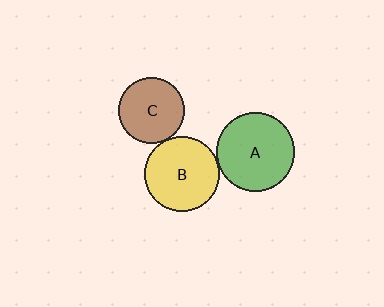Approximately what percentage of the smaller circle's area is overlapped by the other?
Approximately 5%.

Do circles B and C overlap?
Yes.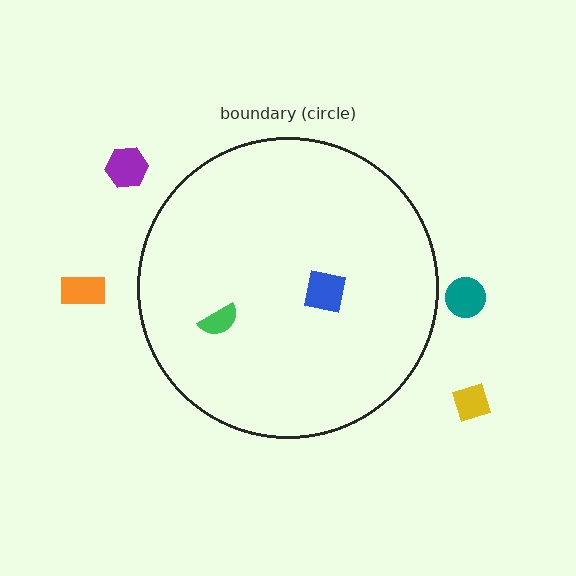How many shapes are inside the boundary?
2 inside, 4 outside.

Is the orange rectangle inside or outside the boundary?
Outside.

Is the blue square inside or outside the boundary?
Inside.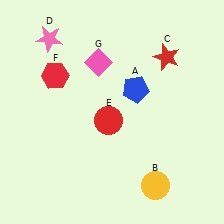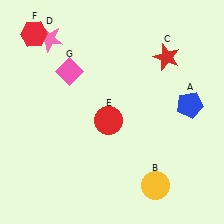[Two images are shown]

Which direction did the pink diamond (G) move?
The pink diamond (G) moved left.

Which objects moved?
The objects that moved are: the blue pentagon (A), the red hexagon (F), the pink diamond (G).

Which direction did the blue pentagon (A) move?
The blue pentagon (A) moved right.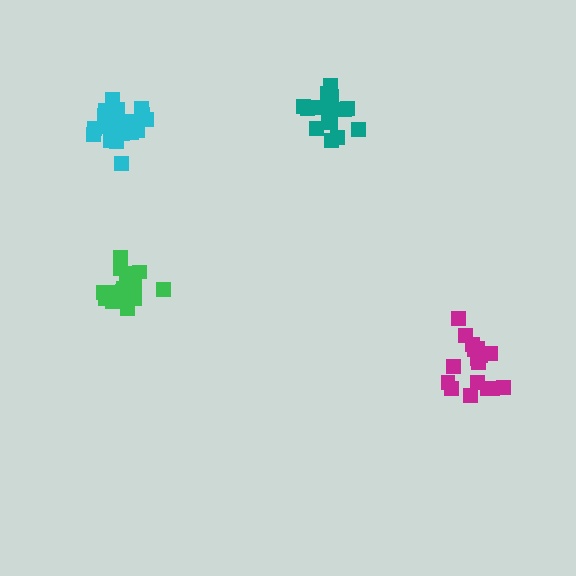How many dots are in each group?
Group 1: 16 dots, Group 2: 18 dots, Group 3: 18 dots, Group 4: 19 dots (71 total).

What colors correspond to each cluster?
The clusters are colored: teal, magenta, green, cyan.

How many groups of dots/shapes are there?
There are 4 groups.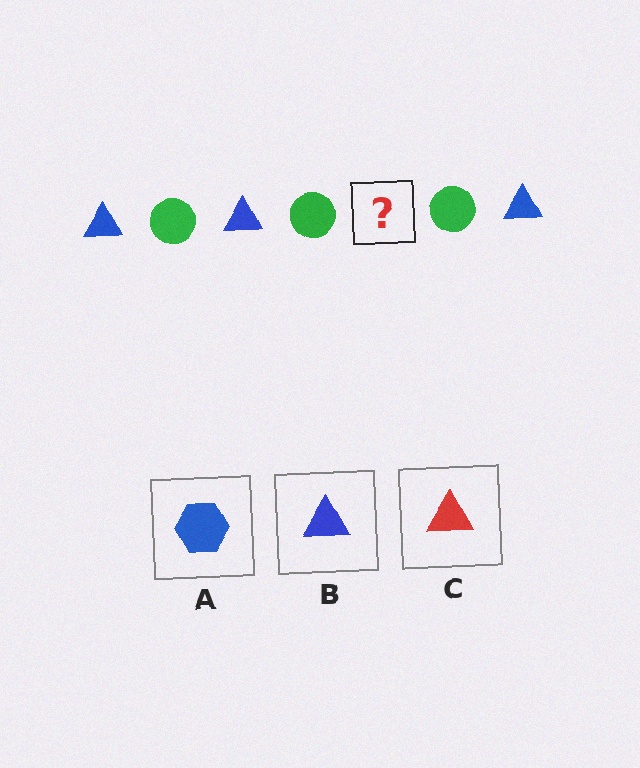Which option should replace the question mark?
Option B.